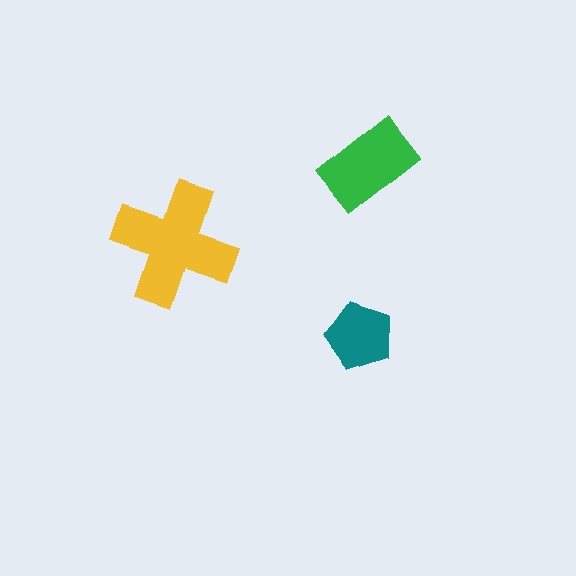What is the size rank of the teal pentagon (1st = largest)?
3rd.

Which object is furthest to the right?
The green rectangle is rightmost.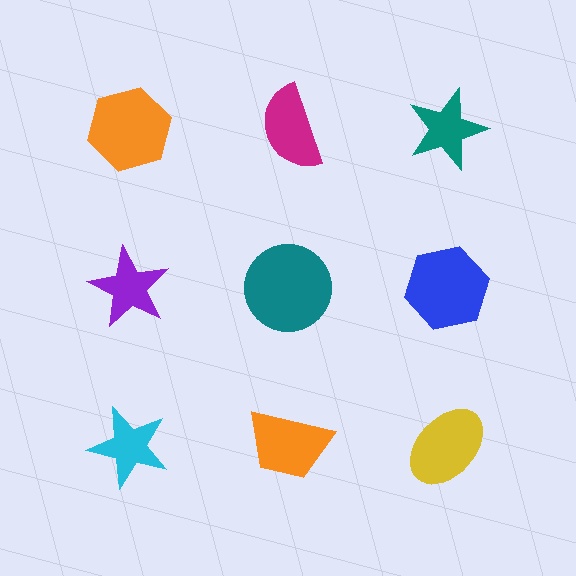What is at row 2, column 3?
A blue hexagon.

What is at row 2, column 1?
A purple star.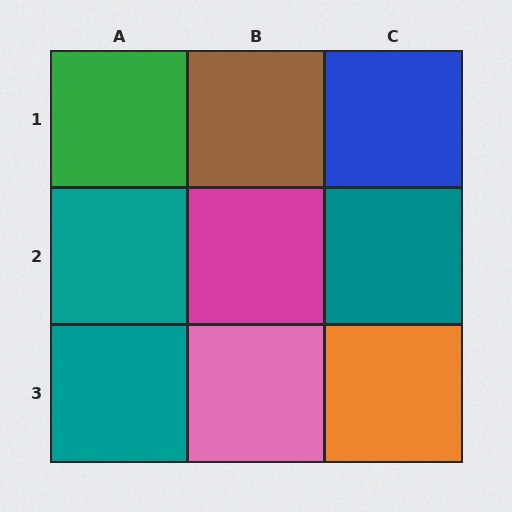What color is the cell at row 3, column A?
Teal.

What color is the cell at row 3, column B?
Pink.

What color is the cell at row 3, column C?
Orange.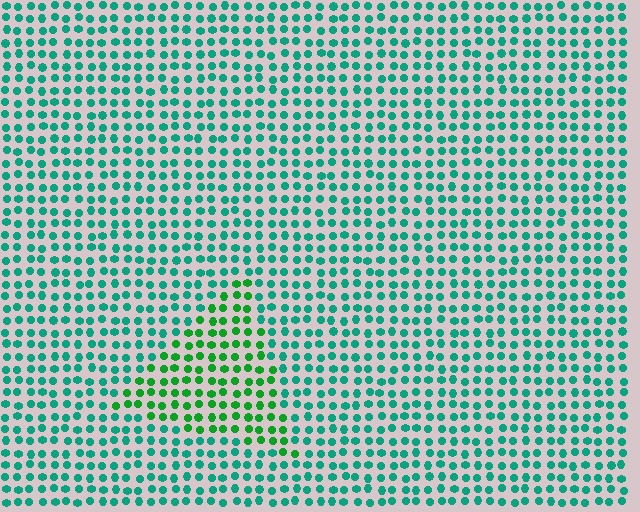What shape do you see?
I see a triangle.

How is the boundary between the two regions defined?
The boundary is defined purely by a slight shift in hue (about 36 degrees). Spacing, size, and orientation are identical on both sides.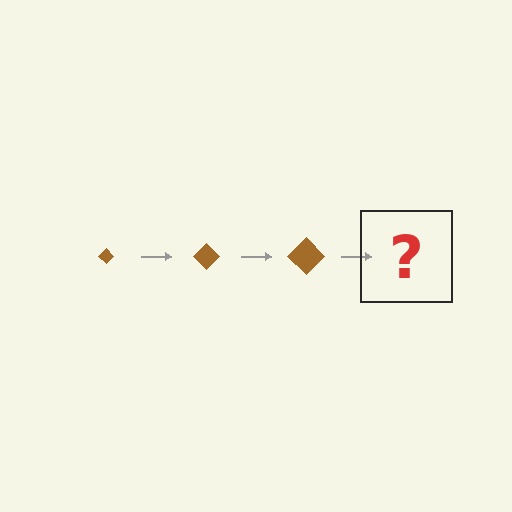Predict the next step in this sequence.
The next step is a brown diamond, larger than the previous one.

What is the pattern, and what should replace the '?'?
The pattern is that the diamond gets progressively larger each step. The '?' should be a brown diamond, larger than the previous one.